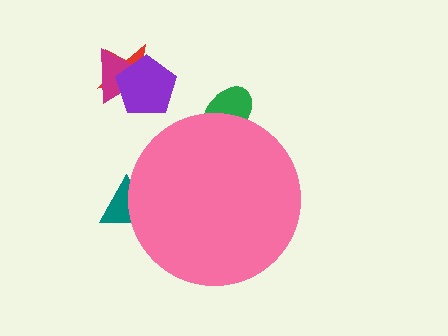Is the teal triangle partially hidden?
Yes, the teal triangle is partially hidden behind the pink circle.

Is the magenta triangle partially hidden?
No, the magenta triangle is fully visible.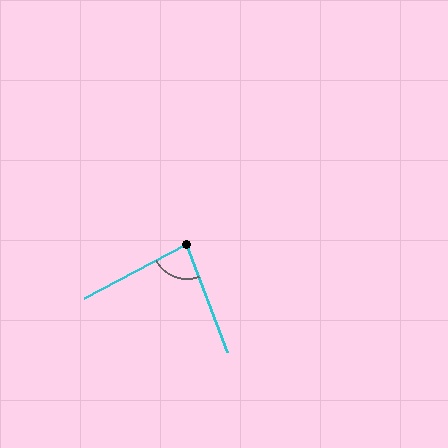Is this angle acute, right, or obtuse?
It is acute.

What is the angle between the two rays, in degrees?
Approximately 82 degrees.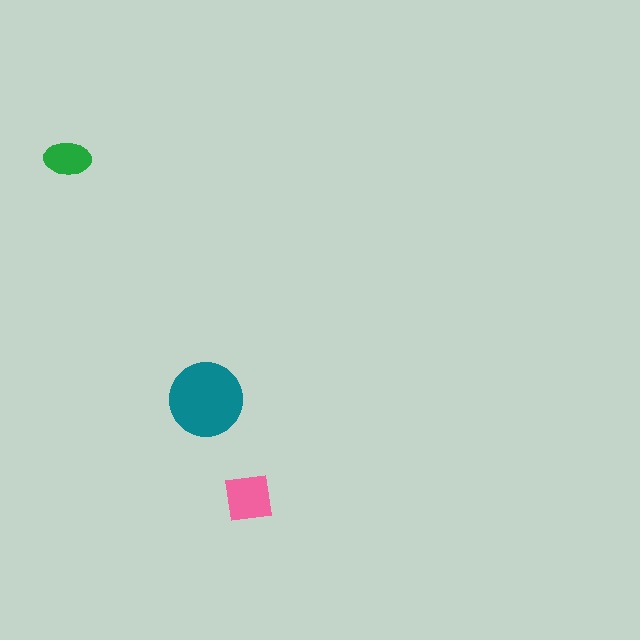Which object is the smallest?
The green ellipse.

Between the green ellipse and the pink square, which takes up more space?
The pink square.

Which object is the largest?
The teal circle.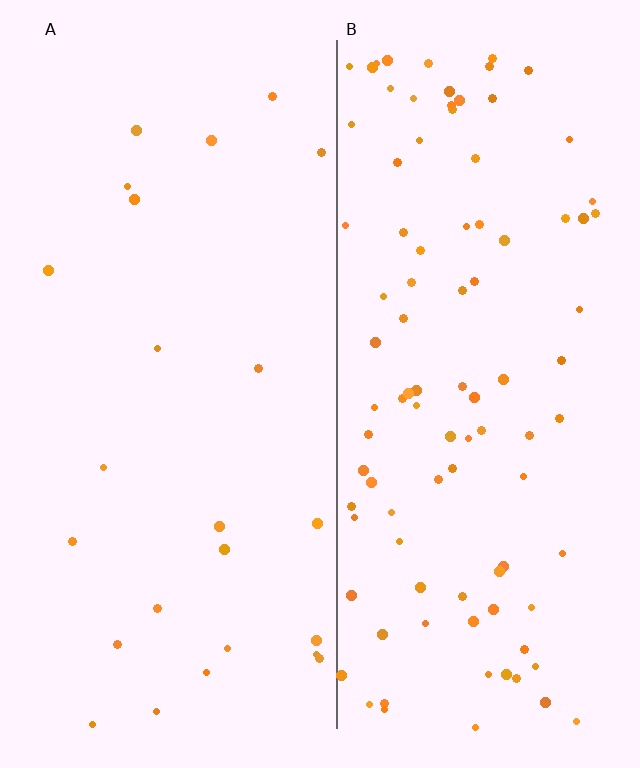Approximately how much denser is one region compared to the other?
Approximately 4.1× — region B over region A.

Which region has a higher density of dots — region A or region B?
B (the right).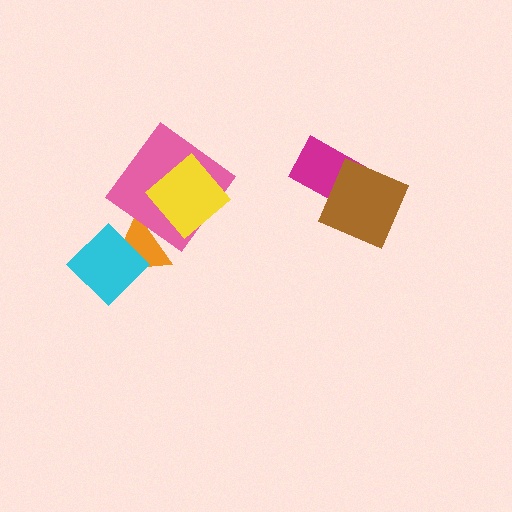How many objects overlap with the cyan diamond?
1 object overlaps with the cyan diamond.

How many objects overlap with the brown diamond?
1 object overlaps with the brown diamond.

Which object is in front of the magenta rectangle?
The brown diamond is in front of the magenta rectangle.